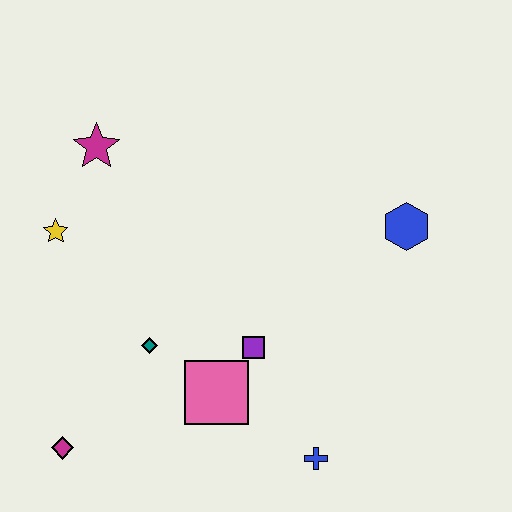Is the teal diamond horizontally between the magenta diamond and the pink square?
Yes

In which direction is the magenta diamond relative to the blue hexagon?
The magenta diamond is to the left of the blue hexagon.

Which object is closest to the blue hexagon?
The purple square is closest to the blue hexagon.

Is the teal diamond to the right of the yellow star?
Yes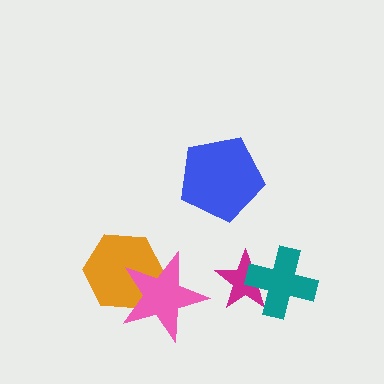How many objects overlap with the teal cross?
1 object overlaps with the teal cross.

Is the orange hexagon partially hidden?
Yes, it is partially covered by another shape.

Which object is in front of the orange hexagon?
The pink star is in front of the orange hexagon.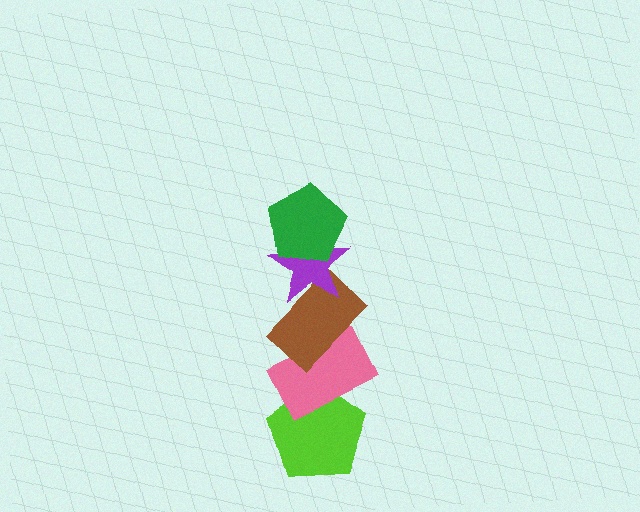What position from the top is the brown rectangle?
The brown rectangle is 3rd from the top.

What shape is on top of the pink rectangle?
The brown rectangle is on top of the pink rectangle.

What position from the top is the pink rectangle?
The pink rectangle is 4th from the top.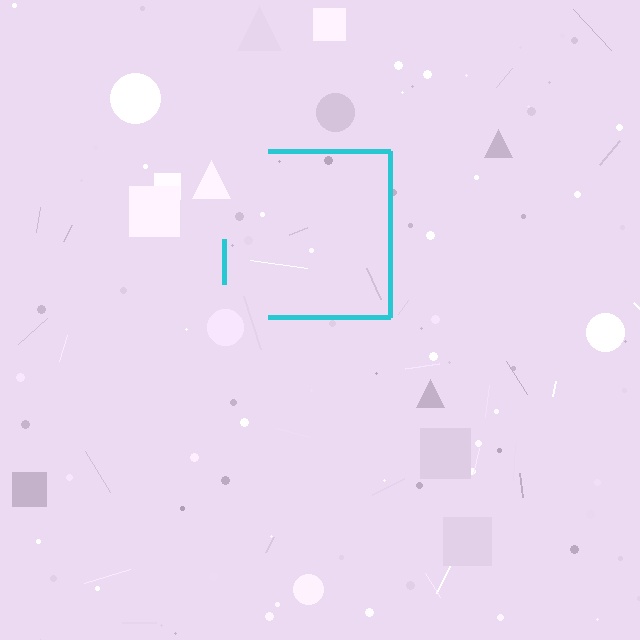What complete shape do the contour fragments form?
The contour fragments form a square.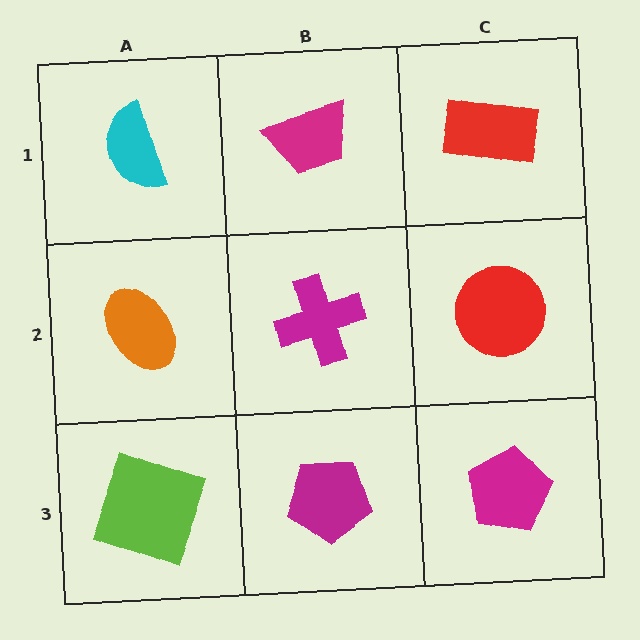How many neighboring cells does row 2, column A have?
3.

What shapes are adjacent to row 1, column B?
A magenta cross (row 2, column B), a cyan semicircle (row 1, column A), a red rectangle (row 1, column C).